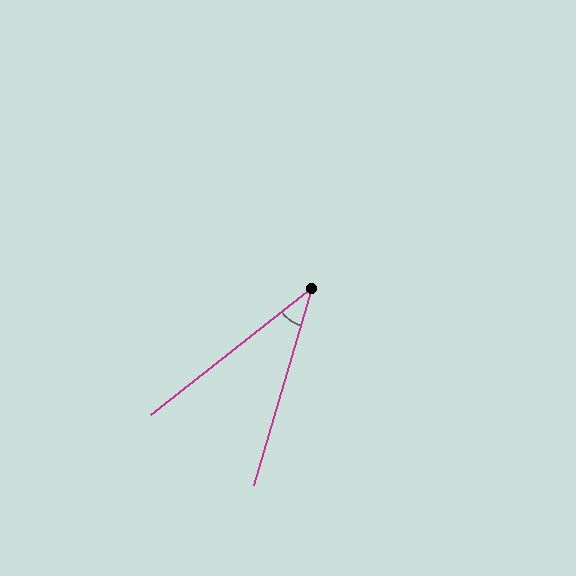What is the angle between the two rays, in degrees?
Approximately 35 degrees.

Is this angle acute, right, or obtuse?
It is acute.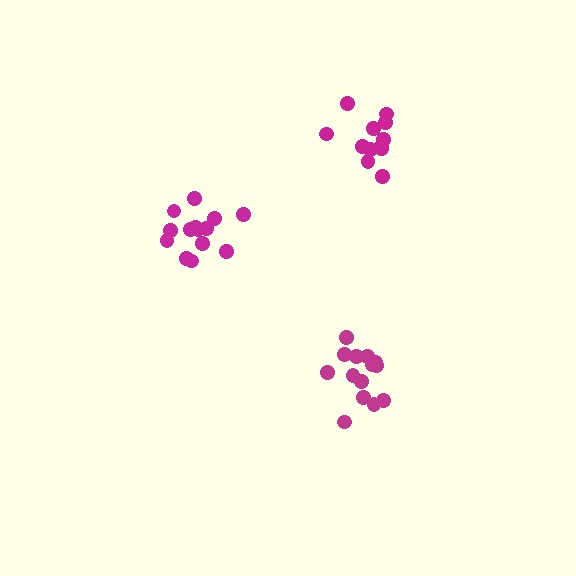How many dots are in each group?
Group 1: 14 dots, Group 2: 14 dots, Group 3: 12 dots (40 total).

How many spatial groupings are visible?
There are 3 spatial groupings.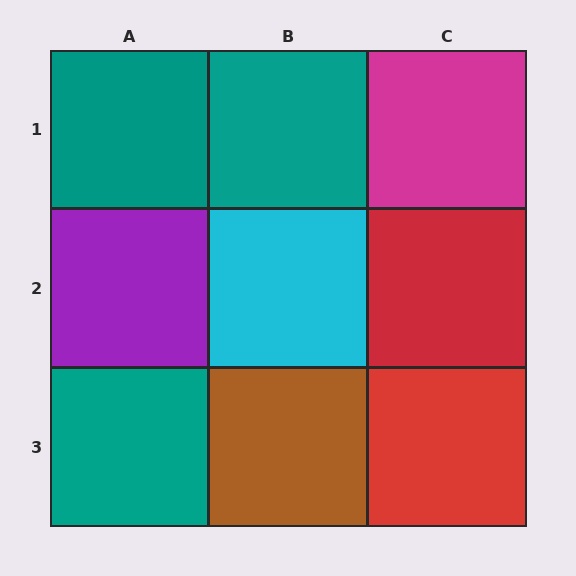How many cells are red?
2 cells are red.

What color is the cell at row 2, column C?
Red.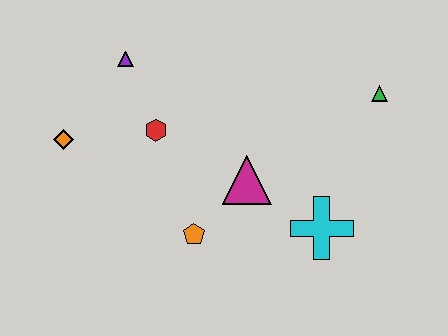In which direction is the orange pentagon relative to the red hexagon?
The orange pentagon is below the red hexagon.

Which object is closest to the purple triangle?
The red hexagon is closest to the purple triangle.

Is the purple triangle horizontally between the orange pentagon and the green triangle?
No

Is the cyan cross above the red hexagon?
No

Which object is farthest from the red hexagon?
The green triangle is farthest from the red hexagon.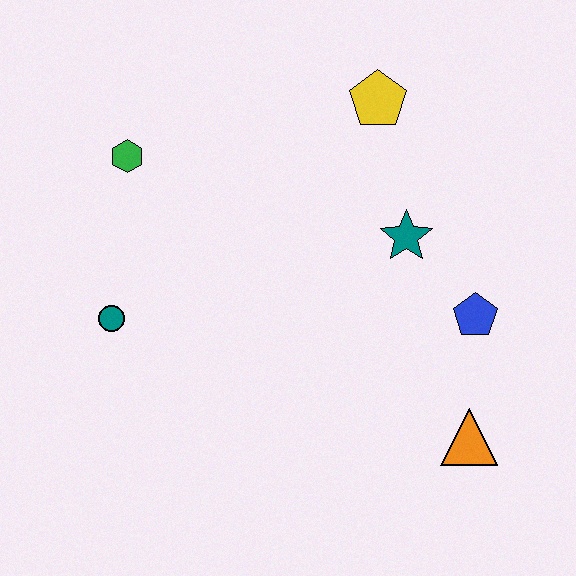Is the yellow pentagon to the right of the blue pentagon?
No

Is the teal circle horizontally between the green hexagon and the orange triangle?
No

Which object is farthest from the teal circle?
The orange triangle is farthest from the teal circle.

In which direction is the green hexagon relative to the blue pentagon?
The green hexagon is to the left of the blue pentagon.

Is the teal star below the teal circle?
No